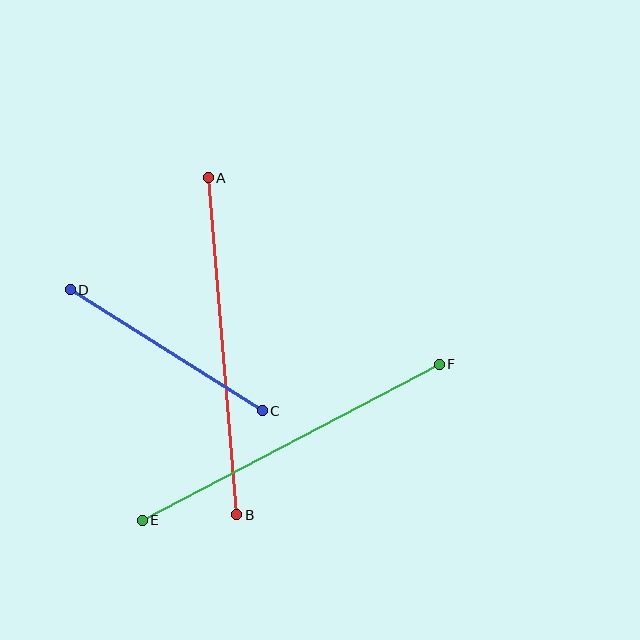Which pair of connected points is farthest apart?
Points A and B are farthest apart.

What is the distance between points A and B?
The distance is approximately 338 pixels.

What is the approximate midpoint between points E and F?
The midpoint is at approximately (291, 442) pixels.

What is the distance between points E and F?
The distance is approximately 336 pixels.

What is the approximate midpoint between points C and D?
The midpoint is at approximately (166, 350) pixels.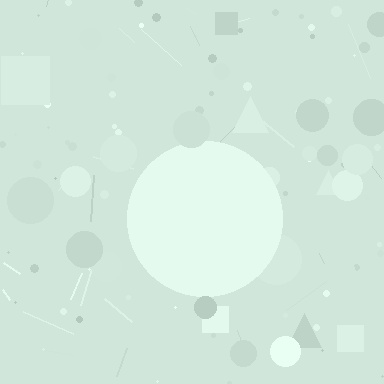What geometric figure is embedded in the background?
A circle is embedded in the background.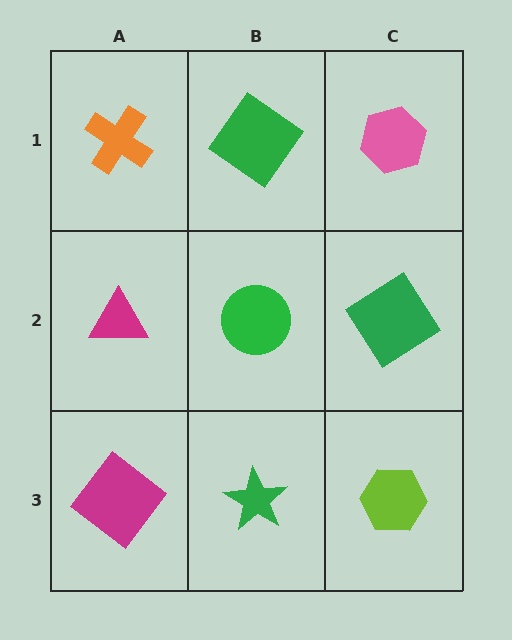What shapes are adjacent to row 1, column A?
A magenta triangle (row 2, column A), a green diamond (row 1, column B).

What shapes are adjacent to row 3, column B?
A green circle (row 2, column B), a magenta diamond (row 3, column A), a lime hexagon (row 3, column C).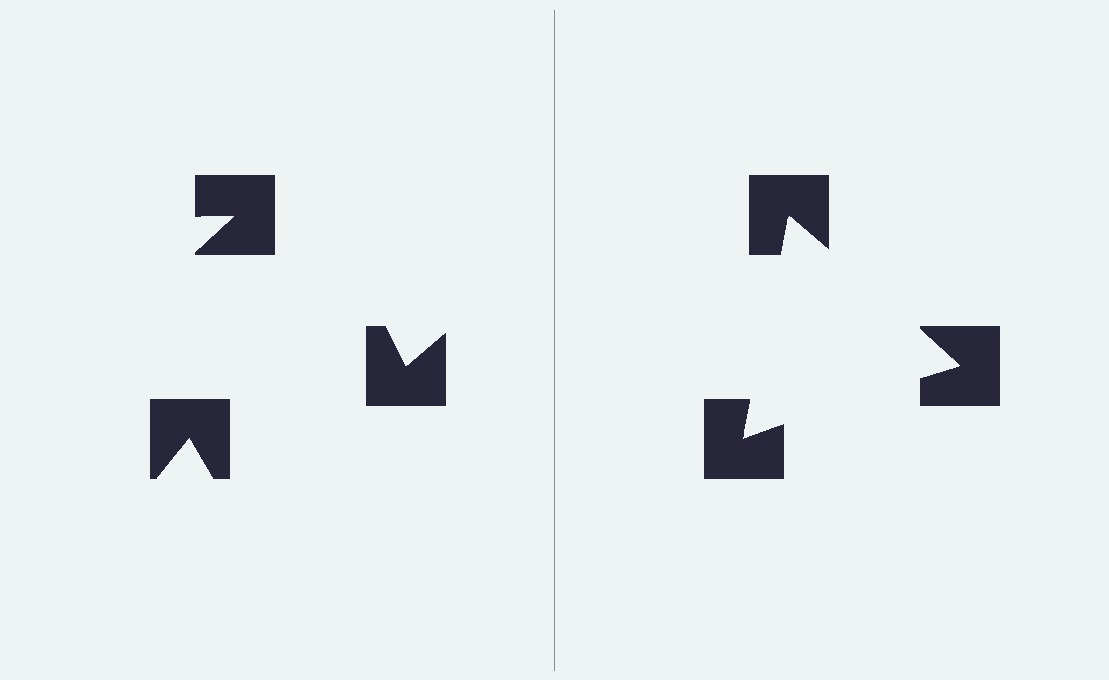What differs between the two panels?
The notched squares are positioned identically on both sides; only the wedge orientations differ. On the right they align to a triangle; on the left they are misaligned.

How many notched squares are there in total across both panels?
6 — 3 on each side.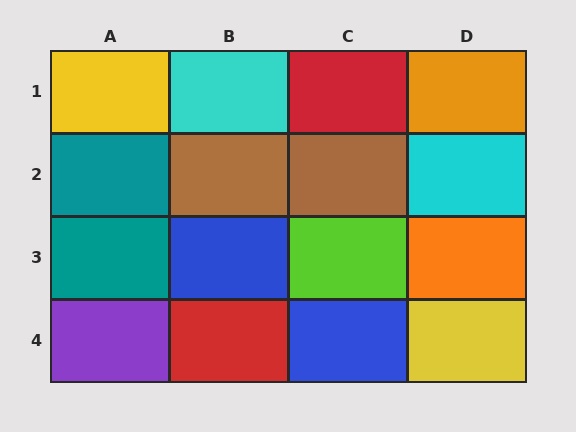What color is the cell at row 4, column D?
Yellow.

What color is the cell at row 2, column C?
Brown.